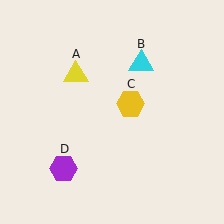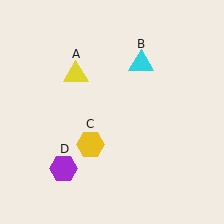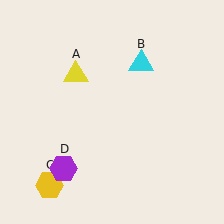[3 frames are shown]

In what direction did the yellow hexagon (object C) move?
The yellow hexagon (object C) moved down and to the left.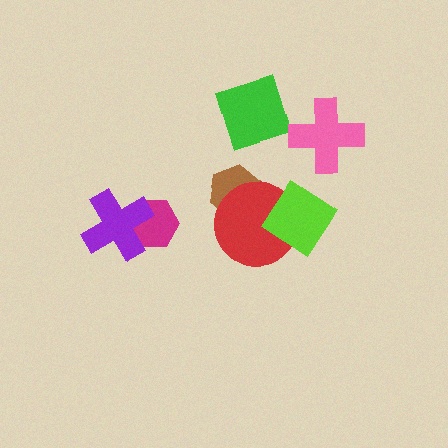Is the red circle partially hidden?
Yes, it is partially covered by another shape.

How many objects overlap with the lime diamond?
1 object overlaps with the lime diamond.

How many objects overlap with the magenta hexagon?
1 object overlaps with the magenta hexagon.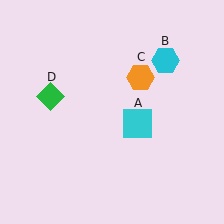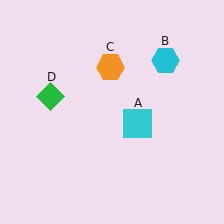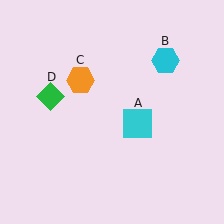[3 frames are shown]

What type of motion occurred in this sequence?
The orange hexagon (object C) rotated counterclockwise around the center of the scene.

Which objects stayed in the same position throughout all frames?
Cyan square (object A) and cyan hexagon (object B) and green diamond (object D) remained stationary.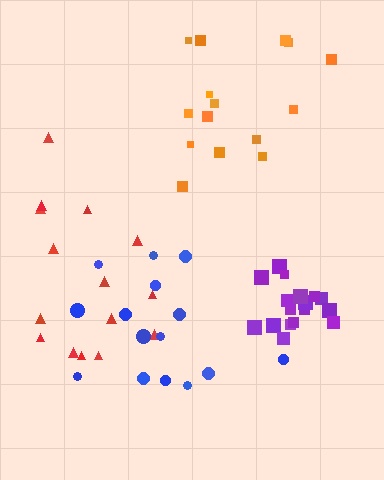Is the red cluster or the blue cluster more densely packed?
Blue.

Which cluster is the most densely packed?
Purple.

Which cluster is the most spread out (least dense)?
Red.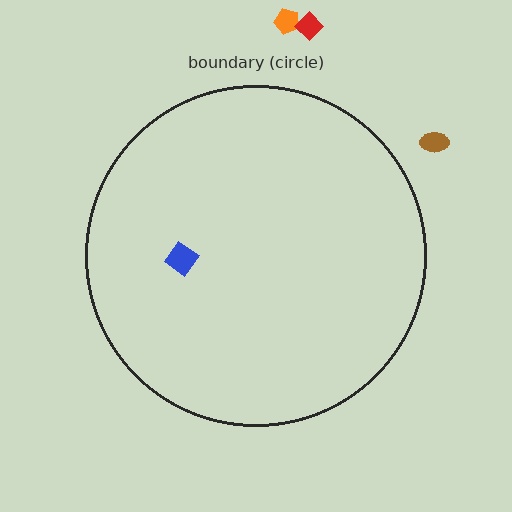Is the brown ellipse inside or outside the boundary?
Outside.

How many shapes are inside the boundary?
1 inside, 3 outside.